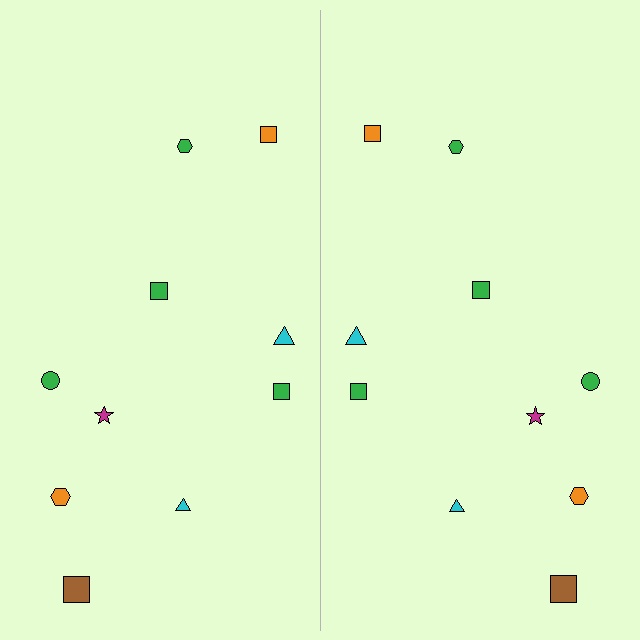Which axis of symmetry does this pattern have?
The pattern has a vertical axis of symmetry running through the center of the image.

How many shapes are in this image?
There are 20 shapes in this image.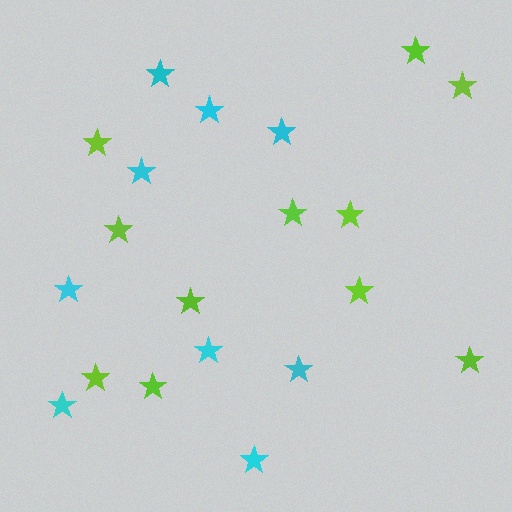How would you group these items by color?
There are 2 groups: one group of lime stars (11) and one group of cyan stars (9).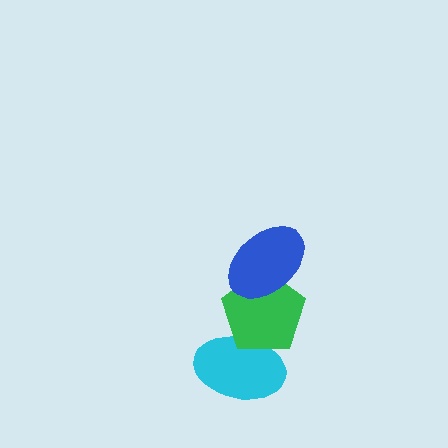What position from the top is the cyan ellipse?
The cyan ellipse is 3rd from the top.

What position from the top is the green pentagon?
The green pentagon is 2nd from the top.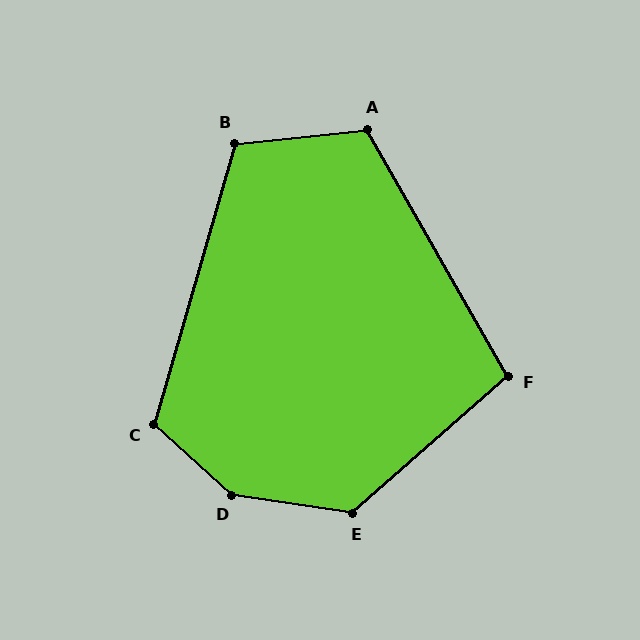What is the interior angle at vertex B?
Approximately 112 degrees (obtuse).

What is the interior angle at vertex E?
Approximately 130 degrees (obtuse).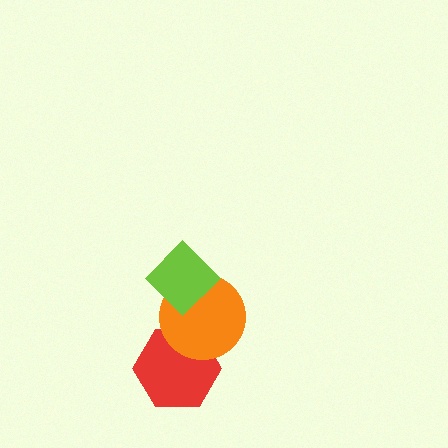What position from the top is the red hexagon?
The red hexagon is 3rd from the top.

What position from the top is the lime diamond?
The lime diamond is 1st from the top.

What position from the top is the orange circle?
The orange circle is 2nd from the top.